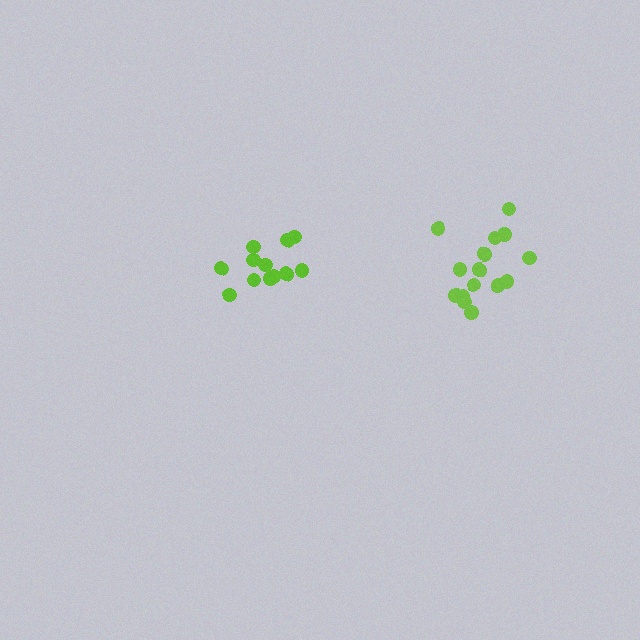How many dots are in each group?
Group 1: 12 dots, Group 2: 15 dots (27 total).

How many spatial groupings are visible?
There are 2 spatial groupings.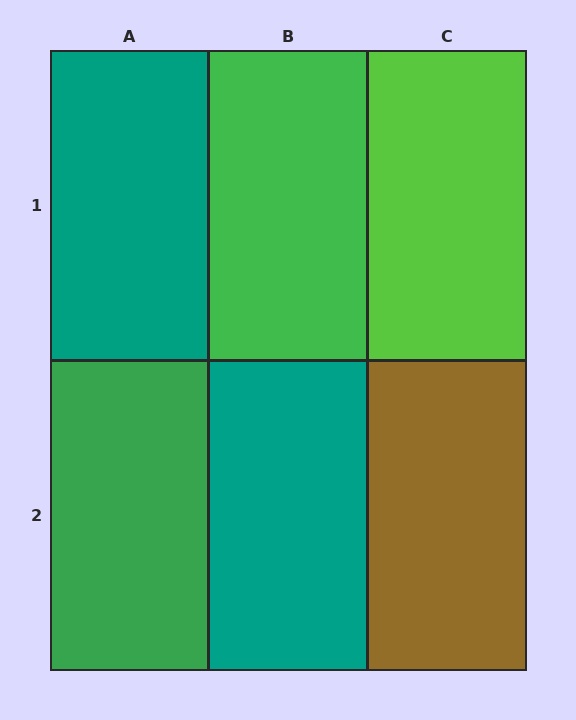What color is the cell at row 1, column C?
Lime.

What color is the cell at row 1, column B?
Green.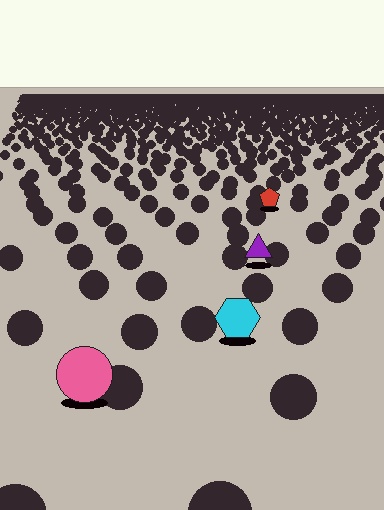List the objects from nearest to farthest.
From nearest to farthest: the pink circle, the cyan hexagon, the purple triangle, the red pentagon.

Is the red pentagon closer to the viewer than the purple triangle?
No. The purple triangle is closer — you can tell from the texture gradient: the ground texture is coarser near it.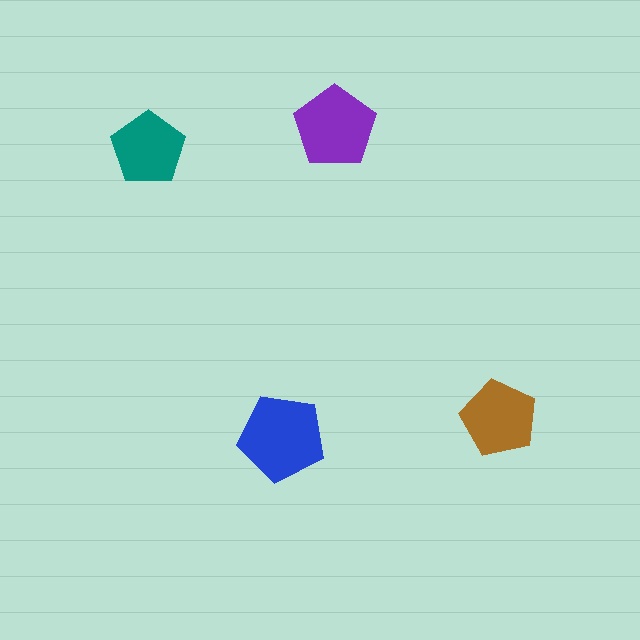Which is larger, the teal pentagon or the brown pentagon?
The brown one.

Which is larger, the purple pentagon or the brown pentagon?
The purple one.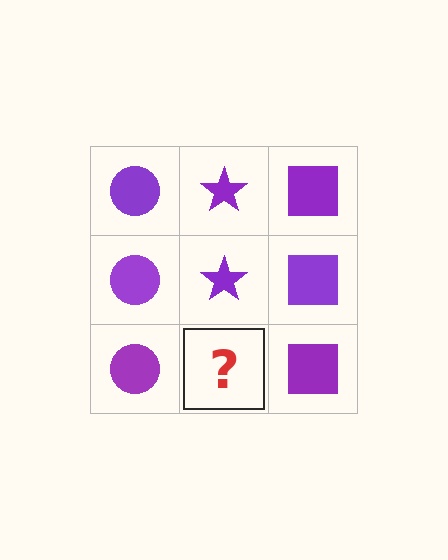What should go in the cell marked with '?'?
The missing cell should contain a purple star.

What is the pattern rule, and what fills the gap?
The rule is that each column has a consistent shape. The gap should be filled with a purple star.